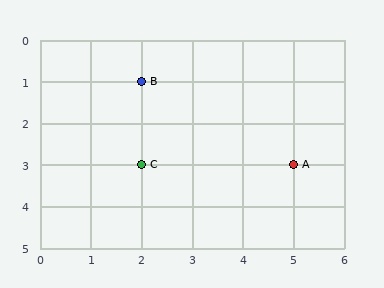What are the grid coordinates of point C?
Point C is at grid coordinates (2, 3).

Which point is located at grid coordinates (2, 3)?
Point C is at (2, 3).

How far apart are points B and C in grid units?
Points B and C are 2 rows apart.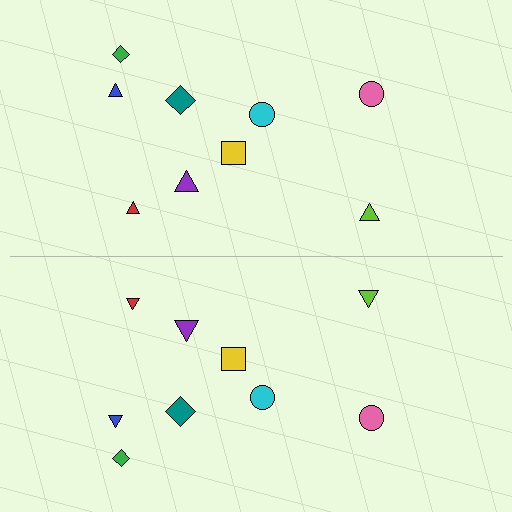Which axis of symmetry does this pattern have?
The pattern has a horizontal axis of symmetry running through the center of the image.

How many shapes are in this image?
There are 18 shapes in this image.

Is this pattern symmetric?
Yes, this pattern has bilateral (reflection) symmetry.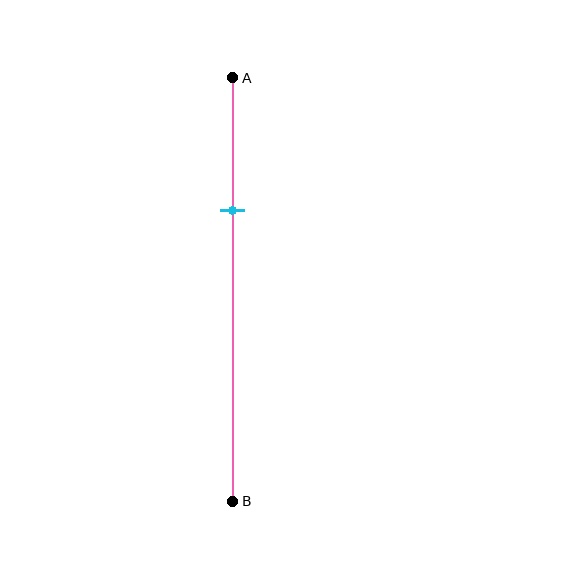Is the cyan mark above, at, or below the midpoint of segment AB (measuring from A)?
The cyan mark is above the midpoint of segment AB.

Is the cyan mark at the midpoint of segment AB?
No, the mark is at about 30% from A, not at the 50% midpoint.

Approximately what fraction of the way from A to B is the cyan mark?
The cyan mark is approximately 30% of the way from A to B.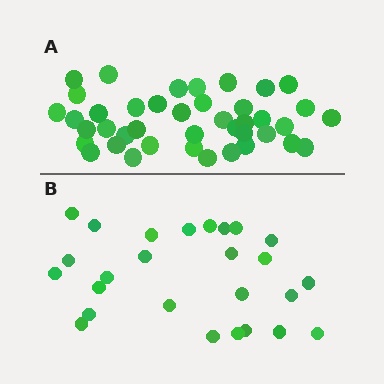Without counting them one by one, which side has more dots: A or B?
Region A (the top region) has more dots.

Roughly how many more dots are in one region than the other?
Region A has approximately 15 more dots than region B.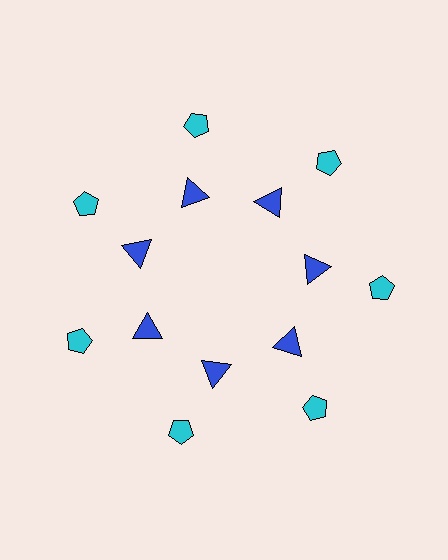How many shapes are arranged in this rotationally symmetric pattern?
There are 14 shapes, arranged in 7 groups of 2.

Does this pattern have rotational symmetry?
Yes, this pattern has 7-fold rotational symmetry. It looks the same after rotating 51 degrees around the center.